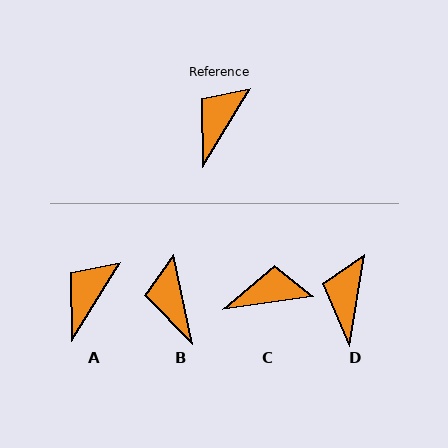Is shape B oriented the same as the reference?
No, it is off by about 44 degrees.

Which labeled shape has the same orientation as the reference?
A.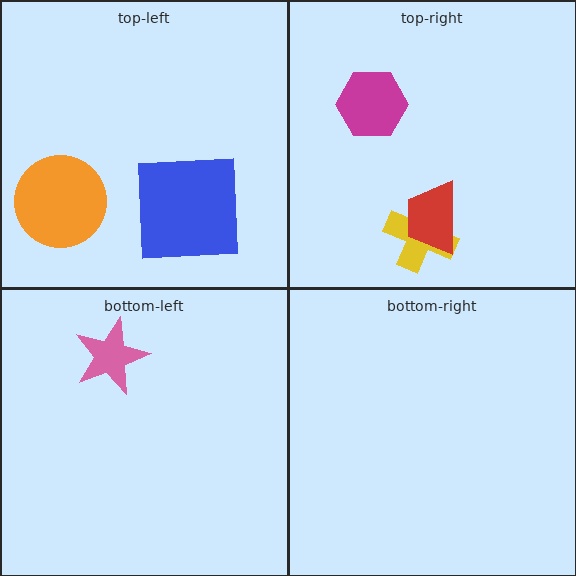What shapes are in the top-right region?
The yellow cross, the red trapezoid, the magenta hexagon.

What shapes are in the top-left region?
The blue square, the orange circle.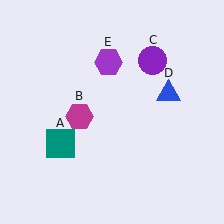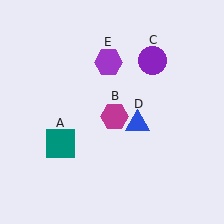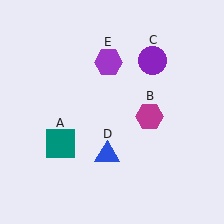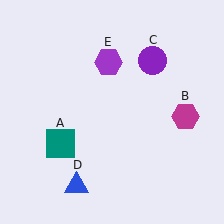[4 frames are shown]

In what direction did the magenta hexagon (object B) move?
The magenta hexagon (object B) moved right.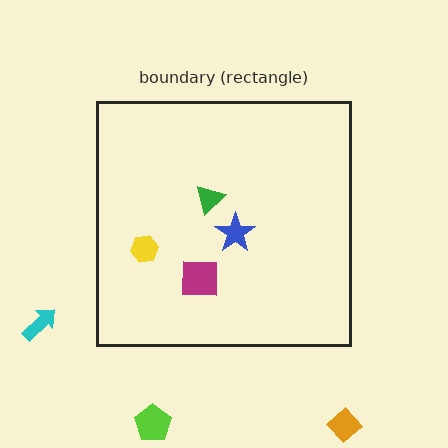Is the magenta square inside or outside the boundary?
Inside.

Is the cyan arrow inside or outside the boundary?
Outside.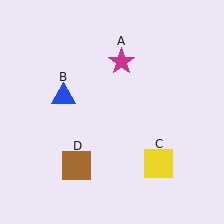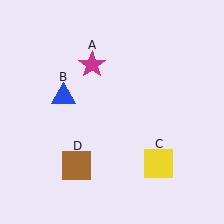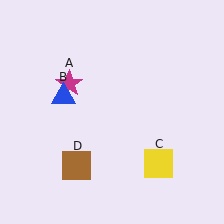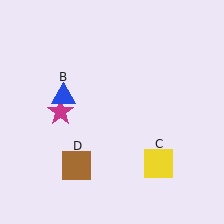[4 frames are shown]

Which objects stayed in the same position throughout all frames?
Blue triangle (object B) and yellow square (object C) and brown square (object D) remained stationary.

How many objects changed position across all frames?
1 object changed position: magenta star (object A).